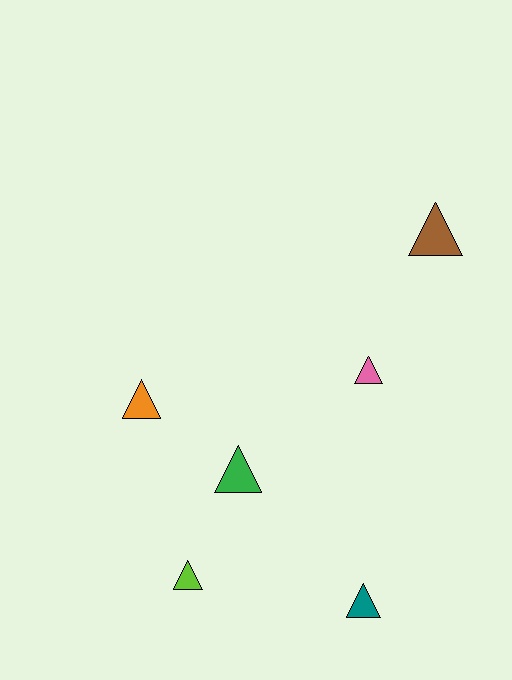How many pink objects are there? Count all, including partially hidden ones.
There is 1 pink object.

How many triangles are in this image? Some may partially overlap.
There are 6 triangles.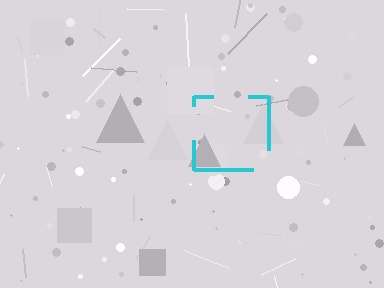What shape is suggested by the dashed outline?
The dashed outline suggests a square.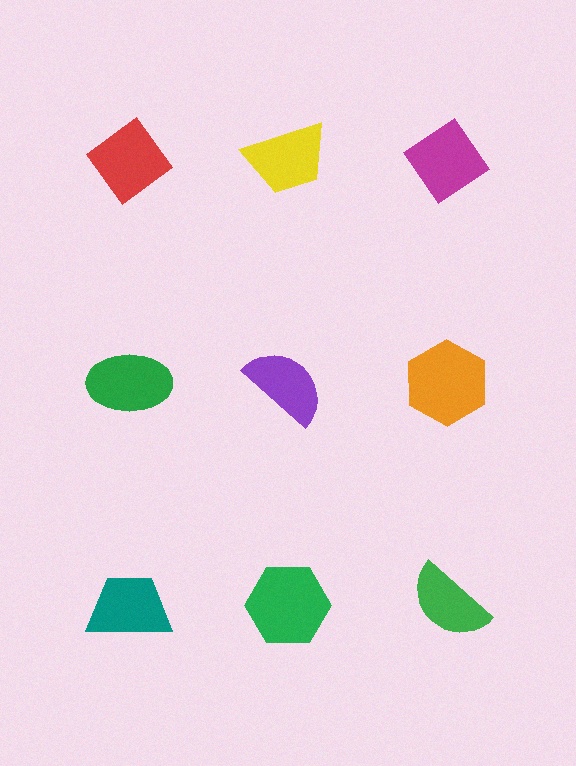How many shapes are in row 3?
3 shapes.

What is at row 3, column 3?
A green semicircle.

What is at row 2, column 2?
A purple semicircle.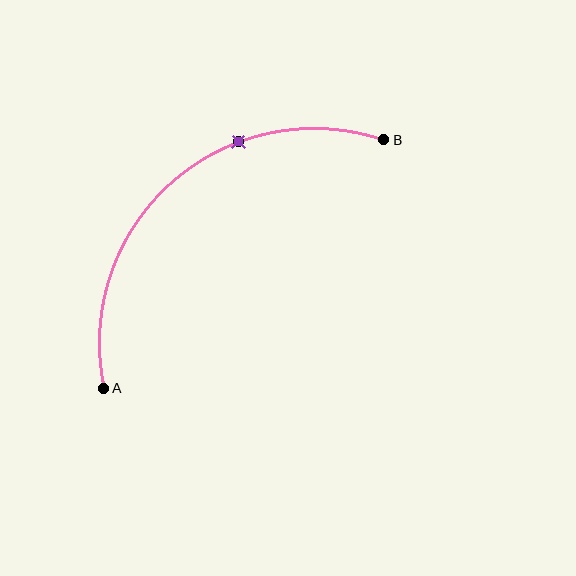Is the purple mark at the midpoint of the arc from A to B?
No. The purple mark lies on the arc but is closer to endpoint B. The arc midpoint would be at the point on the curve equidistant along the arc from both A and B.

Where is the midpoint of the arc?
The arc midpoint is the point on the curve farthest from the straight line joining A and B. It sits above and to the left of that line.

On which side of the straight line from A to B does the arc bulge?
The arc bulges above and to the left of the straight line connecting A and B.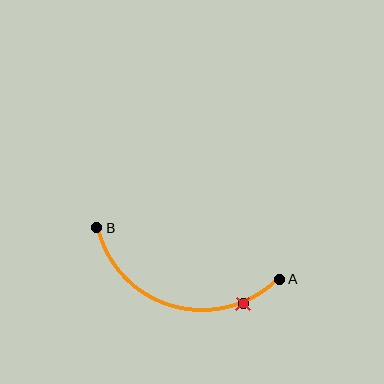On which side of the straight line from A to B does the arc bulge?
The arc bulges below the straight line connecting A and B.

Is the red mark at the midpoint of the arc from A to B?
No. The red mark lies on the arc but is closer to endpoint A. The arc midpoint would be at the point on the curve equidistant along the arc from both A and B.